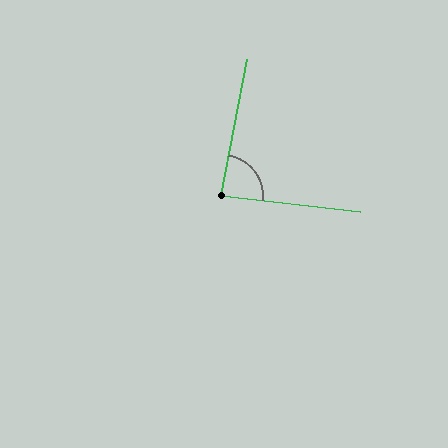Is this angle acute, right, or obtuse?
It is approximately a right angle.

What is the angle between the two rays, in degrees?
Approximately 86 degrees.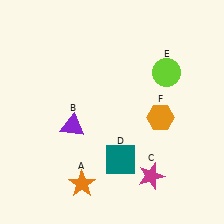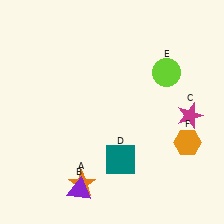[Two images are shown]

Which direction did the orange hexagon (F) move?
The orange hexagon (F) moved right.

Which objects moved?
The objects that moved are: the purple triangle (B), the magenta star (C), the orange hexagon (F).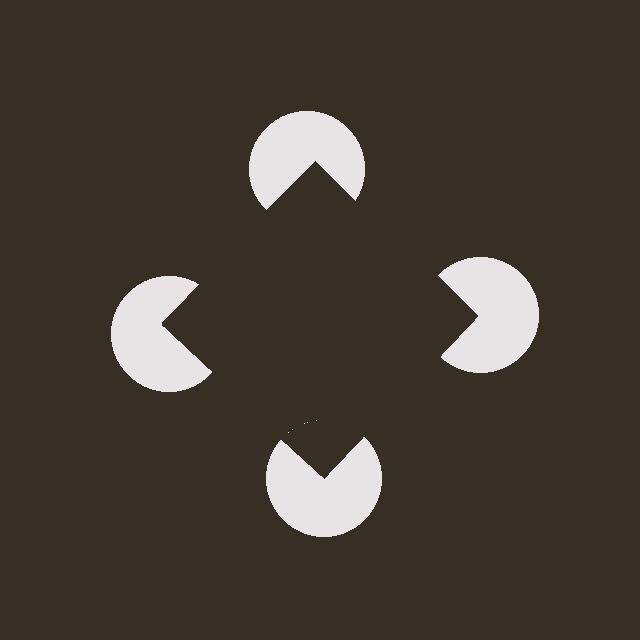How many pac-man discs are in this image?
There are 4 — one at each vertex of the illusory square.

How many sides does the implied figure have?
4 sides.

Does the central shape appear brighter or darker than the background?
It typically appears slightly darker than the background, even though no actual brightness change is drawn.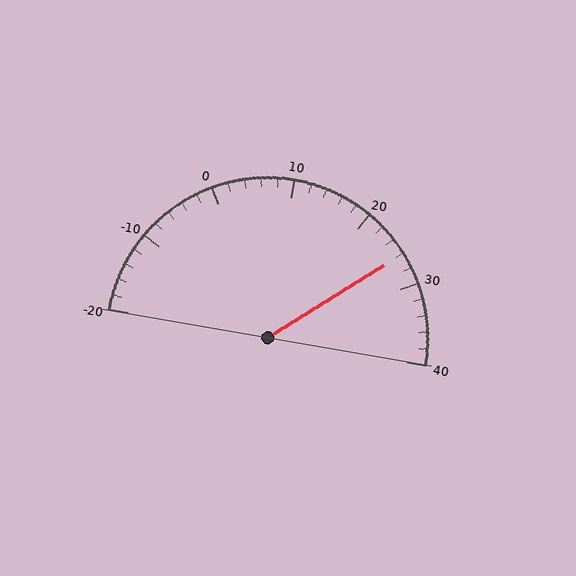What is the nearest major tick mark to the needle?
The nearest major tick mark is 30.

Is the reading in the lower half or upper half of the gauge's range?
The reading is in the upper half of the range (-20 to 40).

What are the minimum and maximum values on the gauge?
The gauge ranges from -20 to 40.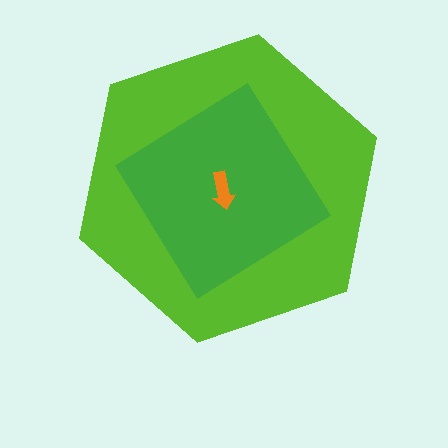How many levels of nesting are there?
3.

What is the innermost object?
The orange arrow.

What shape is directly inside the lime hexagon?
The green diamond.